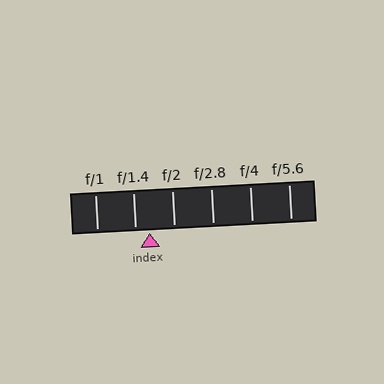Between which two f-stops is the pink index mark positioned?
The index mark is between f/1.4 and f/2.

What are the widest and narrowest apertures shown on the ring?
The widest aperture shown is f/1 and the narrowest is f/5.6.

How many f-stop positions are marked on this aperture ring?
There are 6 f-stop positions marked.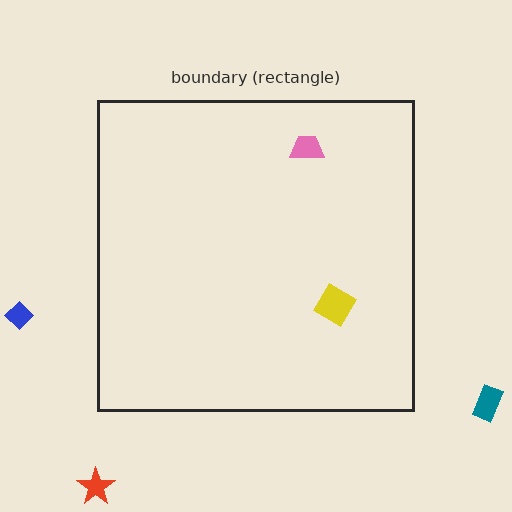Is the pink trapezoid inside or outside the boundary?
Inside.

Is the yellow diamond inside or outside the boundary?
Inside.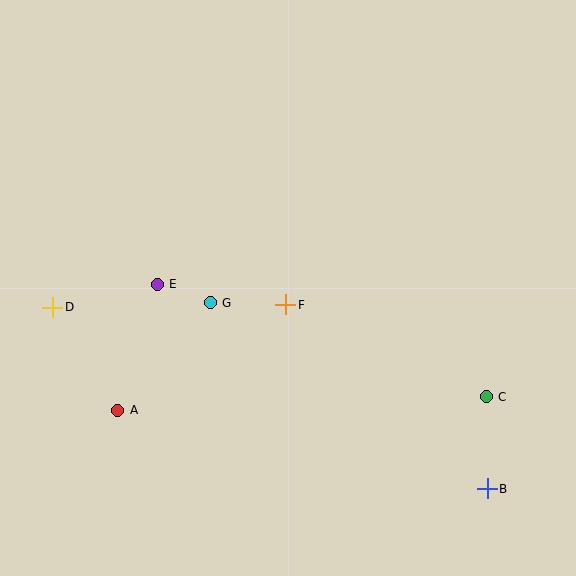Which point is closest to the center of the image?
Point F at (286, 305) is closest to the center.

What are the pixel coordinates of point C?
Point C is at (486, 397).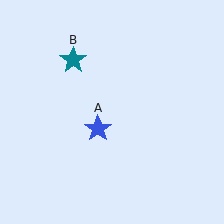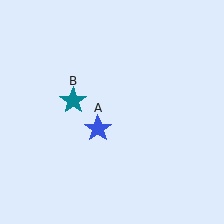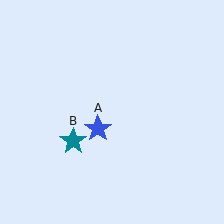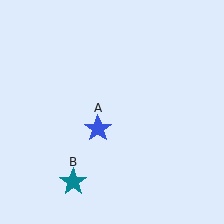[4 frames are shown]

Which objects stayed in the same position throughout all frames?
Blue star (object A) remained stationary.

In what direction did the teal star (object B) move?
The teal star (object B) moved down.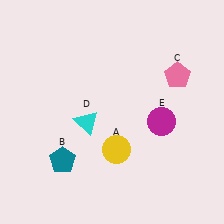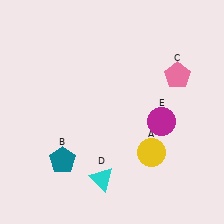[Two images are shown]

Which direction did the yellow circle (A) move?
The yellow circle (A) moved right.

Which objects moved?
The objects that moved are: the yellow circle (A), the cyan triangle (D).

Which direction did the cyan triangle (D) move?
The cyan triangle (D) moved down.